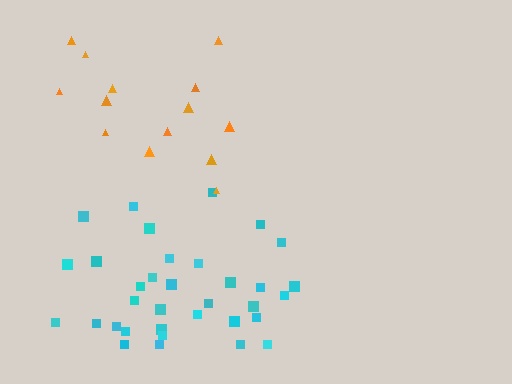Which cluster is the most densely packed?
Cyan.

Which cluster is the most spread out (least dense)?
Orange.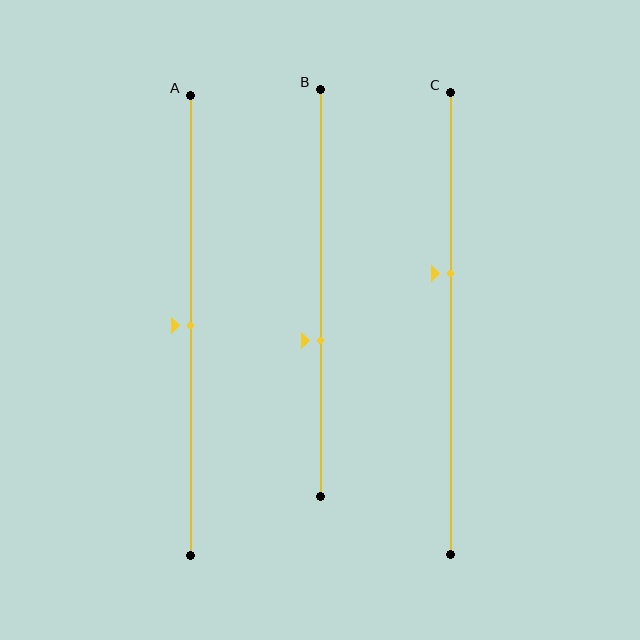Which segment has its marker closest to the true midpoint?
Segment A has its marker closest to the true midpoint.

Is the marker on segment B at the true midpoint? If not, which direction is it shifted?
No, the marker on segment B is shifted downward by about 12% of the segment length.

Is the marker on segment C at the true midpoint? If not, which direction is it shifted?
No, the marker on segment C is shifted upward by about 11% of the segment length.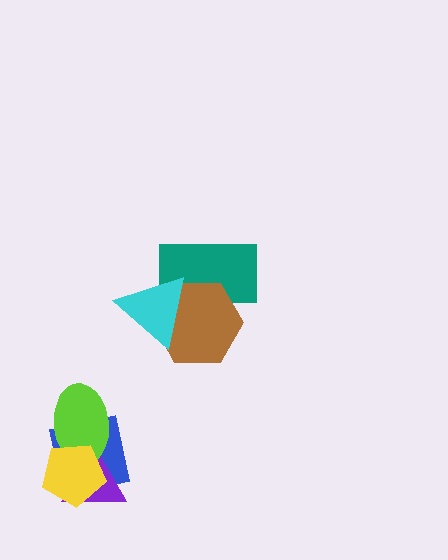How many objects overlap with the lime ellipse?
3 objects overlap with the lime ellipse.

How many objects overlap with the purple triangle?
3 objects overlap with the purple triangle.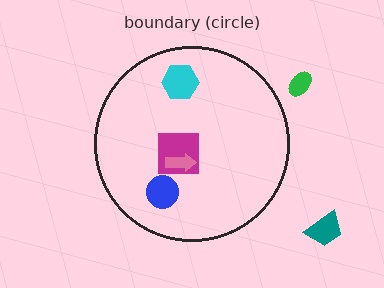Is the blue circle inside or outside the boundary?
Inside.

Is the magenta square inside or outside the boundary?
Inside.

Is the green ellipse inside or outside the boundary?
Outside.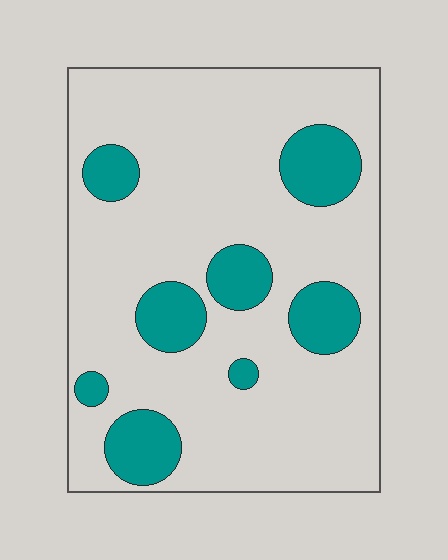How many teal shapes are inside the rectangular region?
8.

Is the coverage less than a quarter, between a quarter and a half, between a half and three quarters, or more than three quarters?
Less than a quarter.